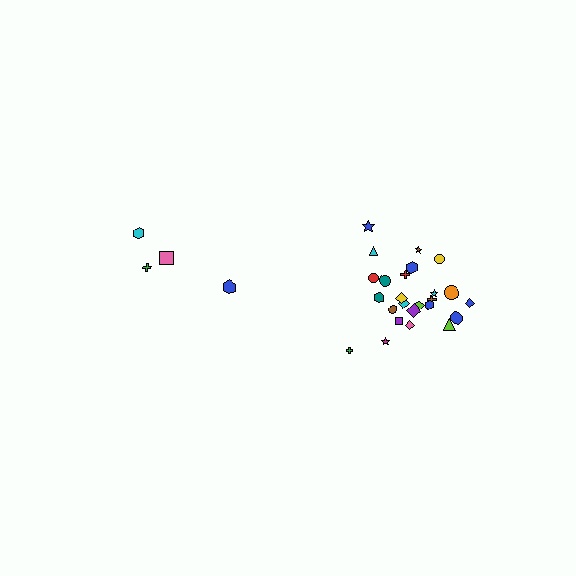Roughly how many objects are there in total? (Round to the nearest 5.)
Roughly 30 objects in total.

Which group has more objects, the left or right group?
The right group.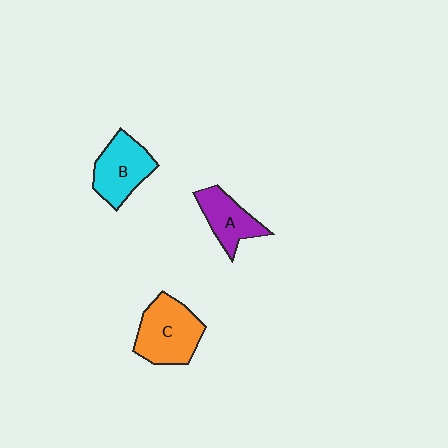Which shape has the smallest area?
Shape A (purple).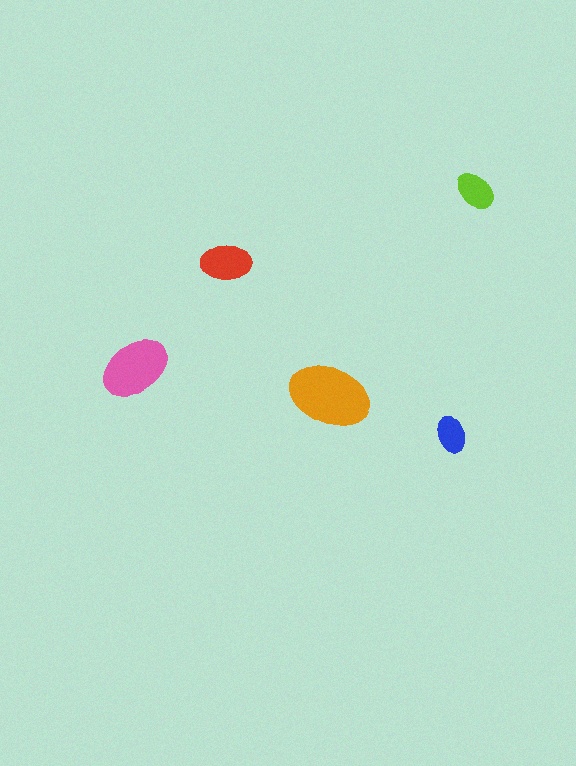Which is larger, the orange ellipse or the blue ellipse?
The orange one.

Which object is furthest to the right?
The lime ellipse is rightmost.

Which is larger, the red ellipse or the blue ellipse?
The red one.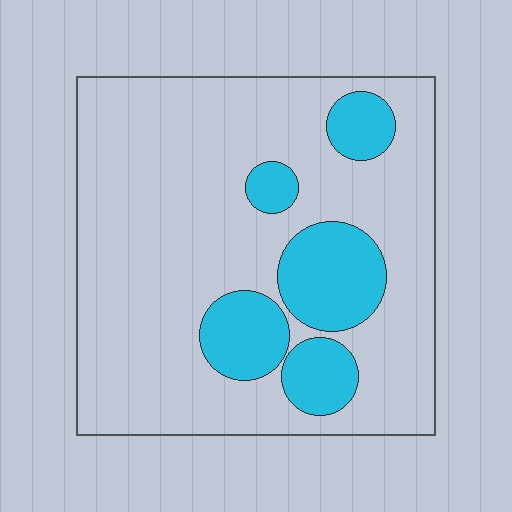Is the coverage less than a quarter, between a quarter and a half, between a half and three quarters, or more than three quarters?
Less than a quarter.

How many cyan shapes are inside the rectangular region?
5.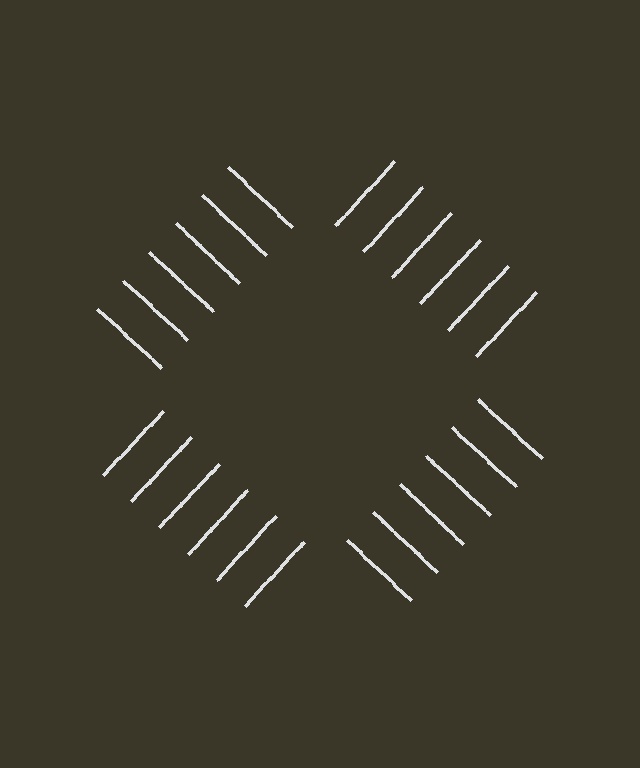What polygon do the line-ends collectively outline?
An illusory square — the line segments terminate on its edges but no continuous stroke is drawn.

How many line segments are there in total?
24 — 6 along each of the 4 edges.